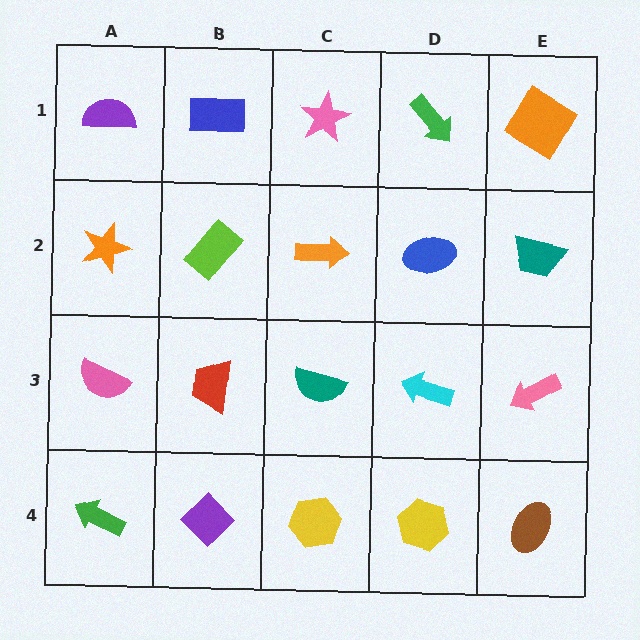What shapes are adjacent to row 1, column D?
A blue ellipse (row 2, column D), a pink star (row 1, column C), an orange diamond (row 1, column E).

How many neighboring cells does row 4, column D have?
3.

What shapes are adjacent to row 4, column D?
A cyan arrow (row 3, column D), a yellow hexagon (row 4, column C), a brown ellipse (row 4, column E).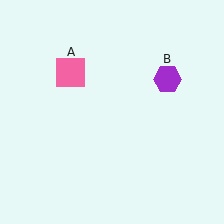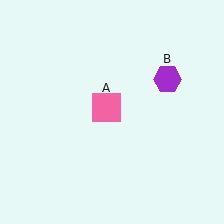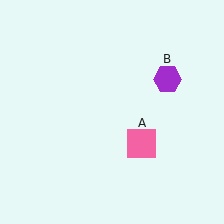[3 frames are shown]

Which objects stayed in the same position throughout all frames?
Purple hexagon (object B) remained stationary.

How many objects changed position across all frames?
1 object changed position: pink square (object A).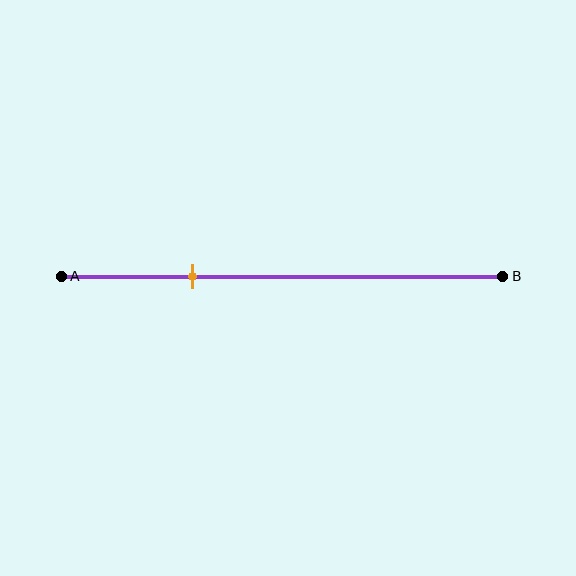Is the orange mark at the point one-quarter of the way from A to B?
No, the mark is at about 30% from A, not at the 25% one-quarter point.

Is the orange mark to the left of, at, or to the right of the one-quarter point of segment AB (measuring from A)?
The orange mark is to the right of the one-quarter point of segment AB.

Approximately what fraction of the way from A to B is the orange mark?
The orange mark is approximately 30% of the way from A to B.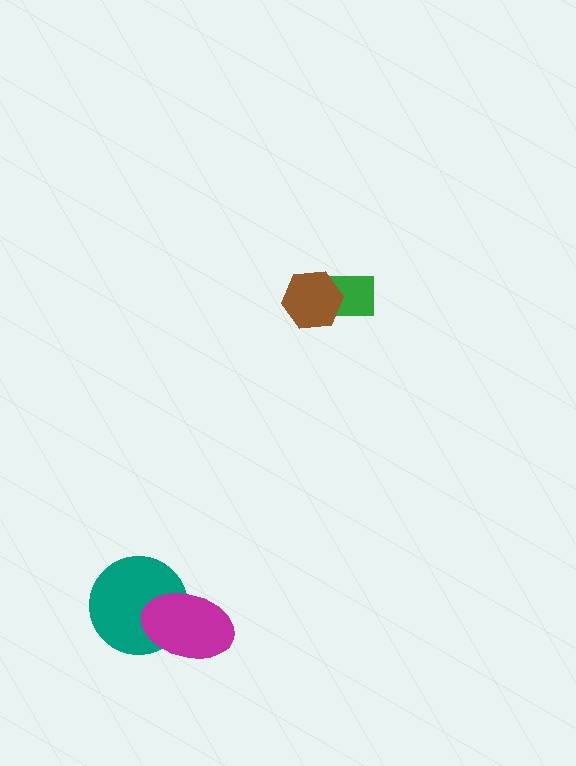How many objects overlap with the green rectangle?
1 object overlaps with the green rectangle.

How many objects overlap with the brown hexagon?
1 object overlaps with the brown hexagon.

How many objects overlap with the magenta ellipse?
1 object overlaps with the magenta ellipse.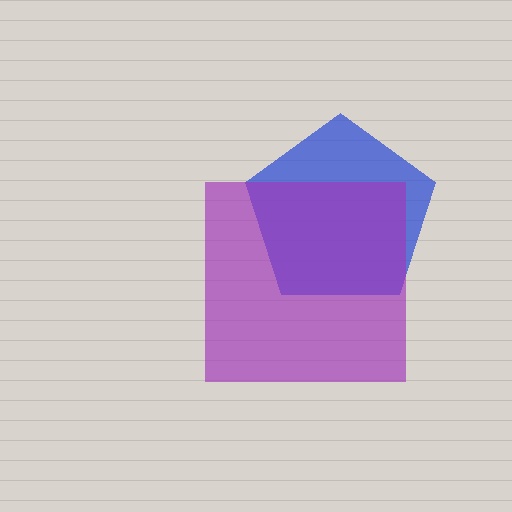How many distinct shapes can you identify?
There are 2 distinct shapes: a blue pentagon, a purple square.